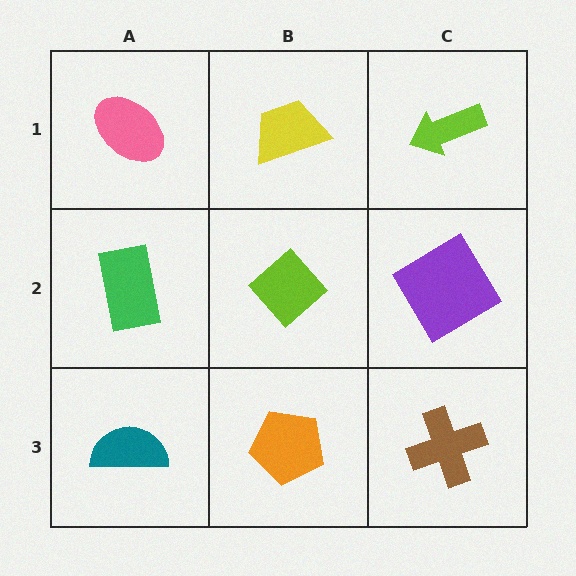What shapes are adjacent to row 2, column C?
A lime arrow (row 1, column C), a brown cross (row 3, column C), a lime diamond (row 2, column B).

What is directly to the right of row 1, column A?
A yellow trapezoid.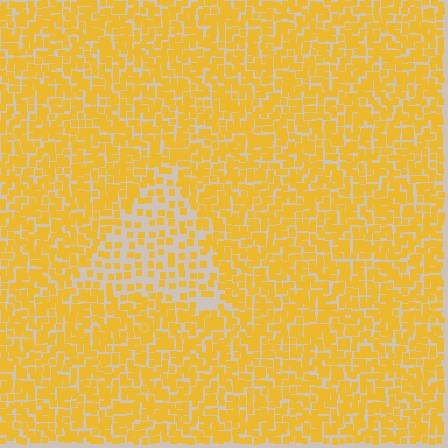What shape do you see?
I see a triangle.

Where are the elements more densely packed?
The elements are more densely packed outside the triangle boundary.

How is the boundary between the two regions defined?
The boundary is defined by a change in element density (approximately 2.2x ratio). All elements are the same color, size, and shape.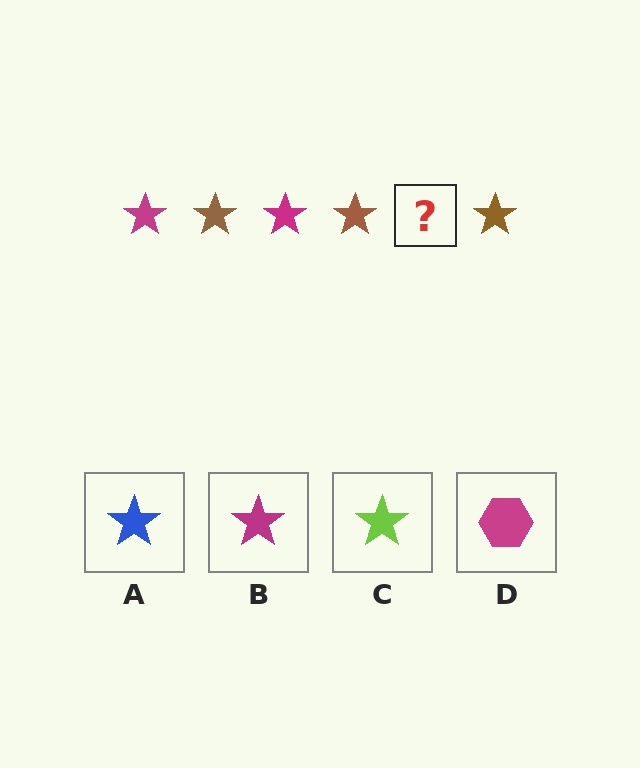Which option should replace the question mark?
Option B.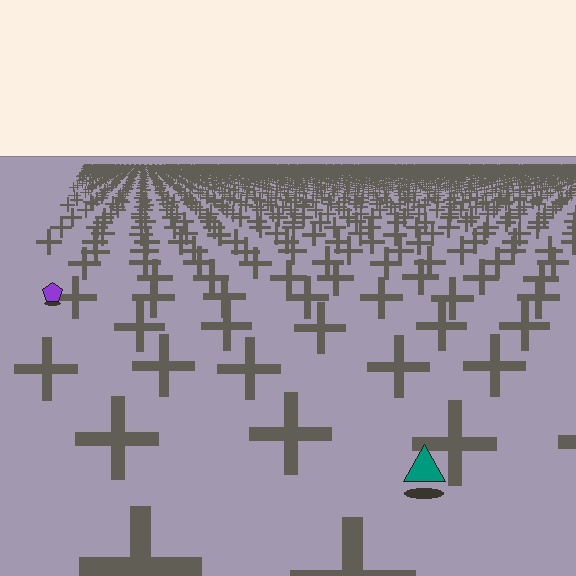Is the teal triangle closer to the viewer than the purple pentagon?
Yes. The teal triangle is closer — you can tell from the texture gradient: the ground texture is coarser near it.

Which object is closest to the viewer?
The teal triangle is closest. The texture marks near it are larger and more spread out.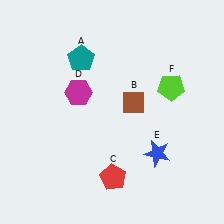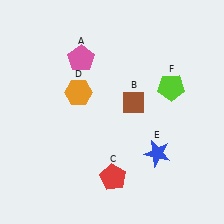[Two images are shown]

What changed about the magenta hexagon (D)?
In Image 1, D is magenta. In Image 2, it changed to orange.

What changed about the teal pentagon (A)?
In Image 1, A is teal. In Image 2, it changed to pink.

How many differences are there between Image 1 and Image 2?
There are 2 differences between the two images.